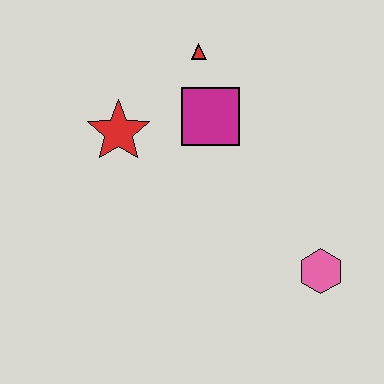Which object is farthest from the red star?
The pink hexagon is farthest from the red star.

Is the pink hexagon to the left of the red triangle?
No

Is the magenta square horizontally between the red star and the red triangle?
No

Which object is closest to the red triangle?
The magenta square is closest to the red triangle.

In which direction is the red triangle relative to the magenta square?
The red triangle is above the magenta square.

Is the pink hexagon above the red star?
No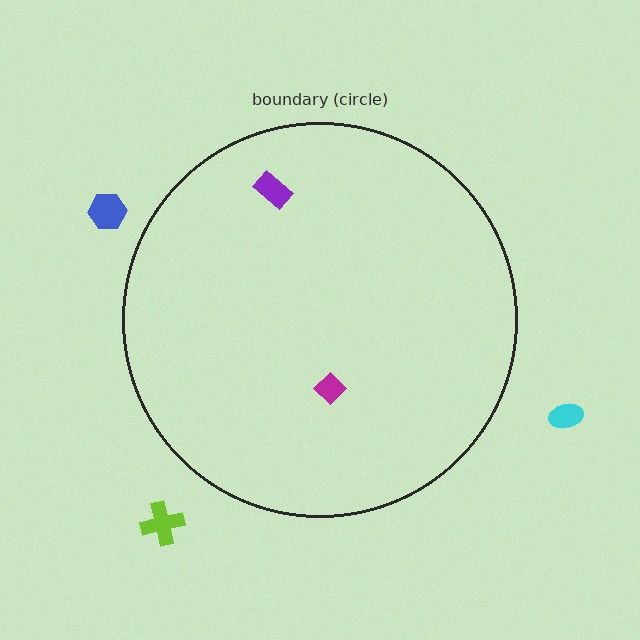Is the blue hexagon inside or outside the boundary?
Outside.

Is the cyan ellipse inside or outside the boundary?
Outside.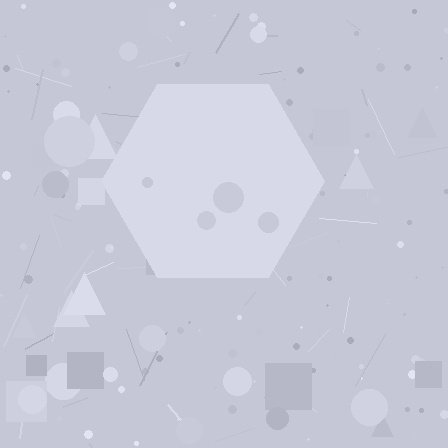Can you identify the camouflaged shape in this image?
The camouflaged shape is a hexagon.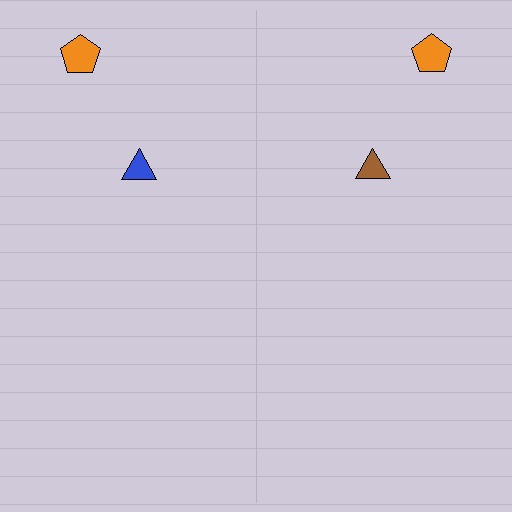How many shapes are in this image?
There are 4 shapes in this image.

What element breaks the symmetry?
The brown triangle on the right side breaks the symmetry — its mirror counterpart is blue.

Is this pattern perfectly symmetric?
No, the pattern is not perfectly symmetric. The brown triangle on the right side breaks the symmetry — its mirror counterpart is blue.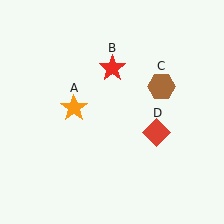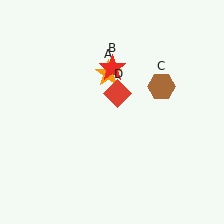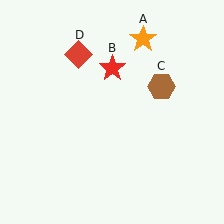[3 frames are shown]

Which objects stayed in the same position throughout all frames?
Red star (object B) and brown hexagon (object C) remained stationary.